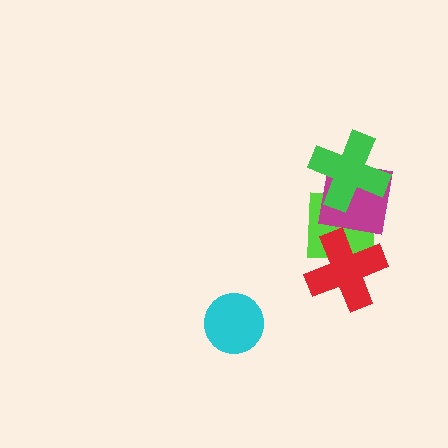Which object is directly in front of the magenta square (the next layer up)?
The red cross is directly in front of the magenta square.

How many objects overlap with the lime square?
3 objects overlap with the lime square.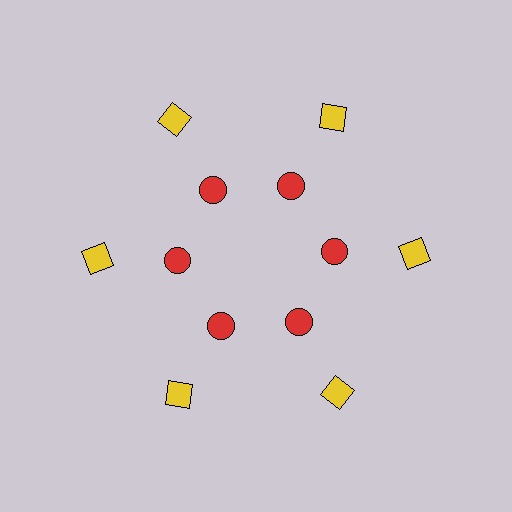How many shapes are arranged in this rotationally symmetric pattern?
There are 12 shapes, arranged in 6 groups of 2.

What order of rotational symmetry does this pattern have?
This pattern has 6-fold rotational symmetry.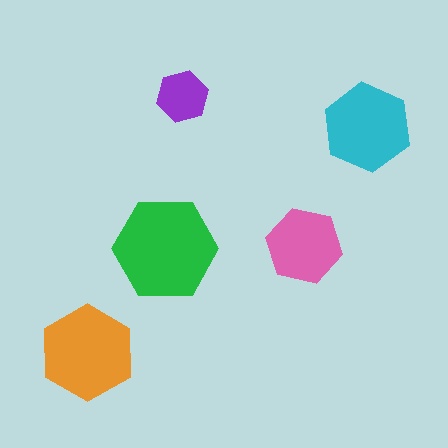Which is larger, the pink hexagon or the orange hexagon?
The orange one.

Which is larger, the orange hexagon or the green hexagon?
The green one.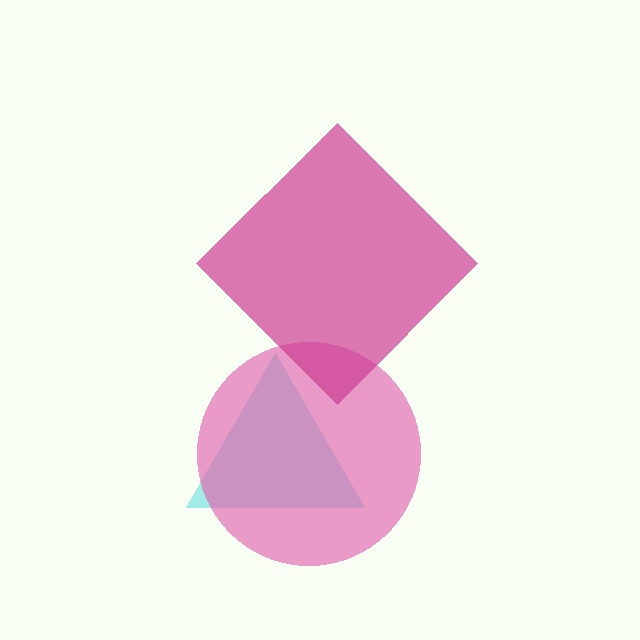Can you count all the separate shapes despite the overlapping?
Yes, there are 3 separate shapes.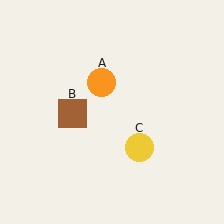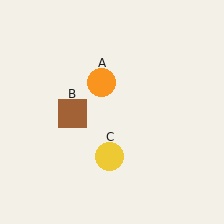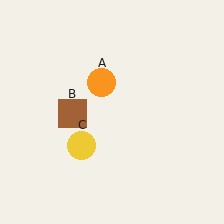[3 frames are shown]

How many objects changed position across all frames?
1 object changed position: yellow circle (object C).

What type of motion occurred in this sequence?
The yellow circle (object C) rotated clockwise around the center of the scene.